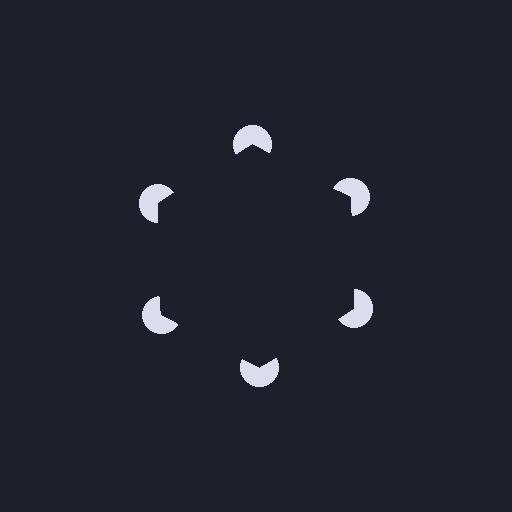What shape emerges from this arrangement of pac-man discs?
An illusory hexagon — its edges are inferred from the aligned wedge cuts in the pac-man discs, not physically drawn.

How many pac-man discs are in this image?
There are 6 — one at each vertex of the illusory hexagon.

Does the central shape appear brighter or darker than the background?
It typically appears slightly darker than the background, even though no actual brightness change is drawn.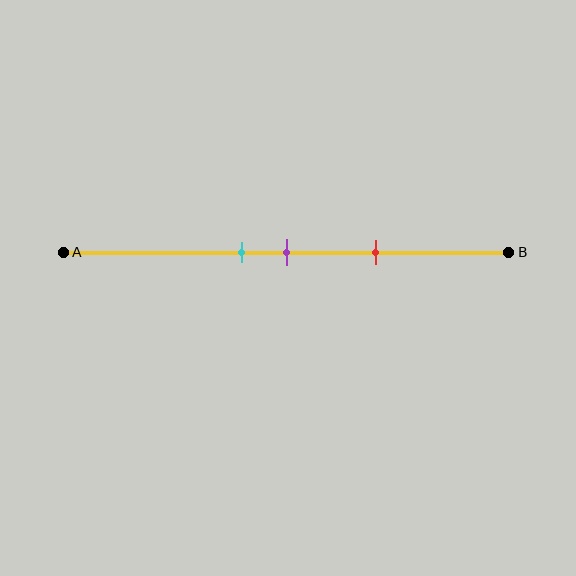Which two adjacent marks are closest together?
The cyan and purple marks are the closest adjacent pair.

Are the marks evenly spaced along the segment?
Yes, the marks are approximately evenly spaced.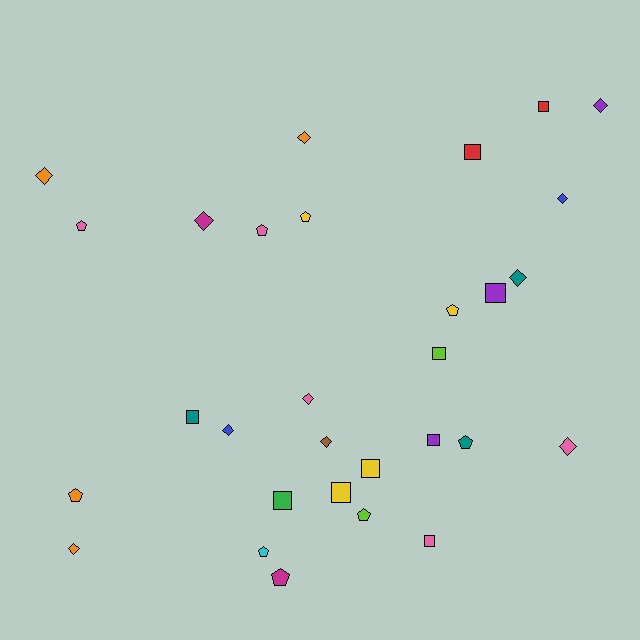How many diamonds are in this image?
There are 11 diamonds.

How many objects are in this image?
There are 30 objects.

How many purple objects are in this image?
There are 3 purple objects.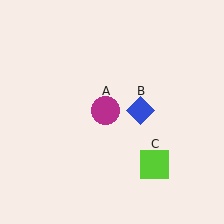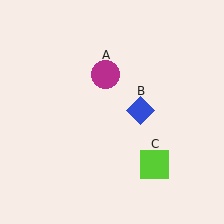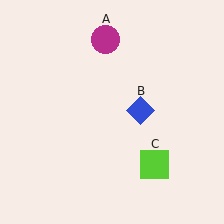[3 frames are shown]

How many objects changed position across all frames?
1 object changed position: magenta circle (object A).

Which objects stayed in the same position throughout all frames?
Blue diamond (object B) and lime square (object C) remained stationary.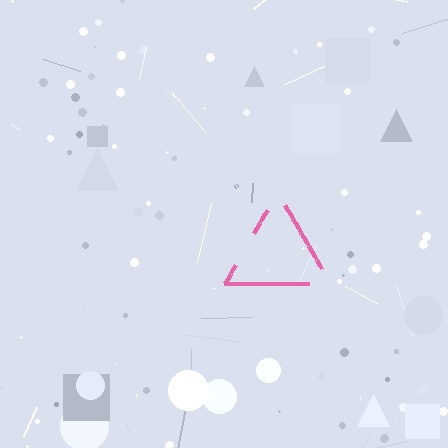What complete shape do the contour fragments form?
The contour fragments form a triangle.